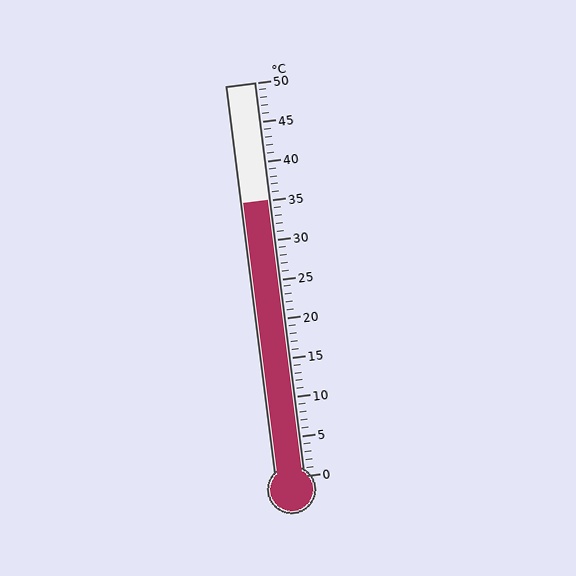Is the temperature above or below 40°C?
The temperature is below 40°C.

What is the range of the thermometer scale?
The thermometer scale ranges from 0°C to 50°C.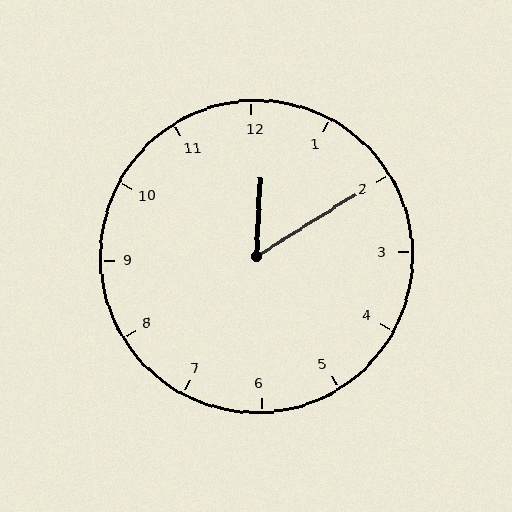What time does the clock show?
12:10.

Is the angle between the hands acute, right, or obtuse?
It is acute.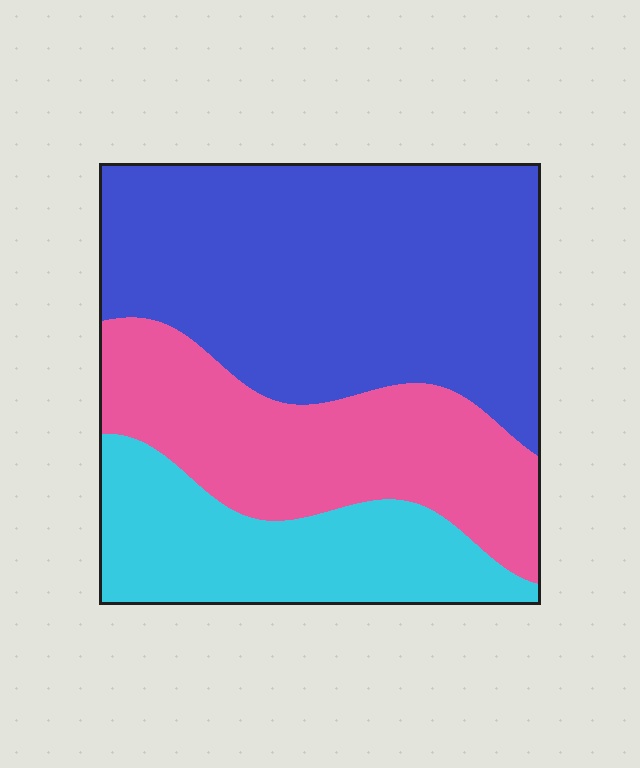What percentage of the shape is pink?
Pink covers roughly 30% of the shape.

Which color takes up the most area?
Blue, at roughly 50%.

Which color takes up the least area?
Cyan, at roughly 20%.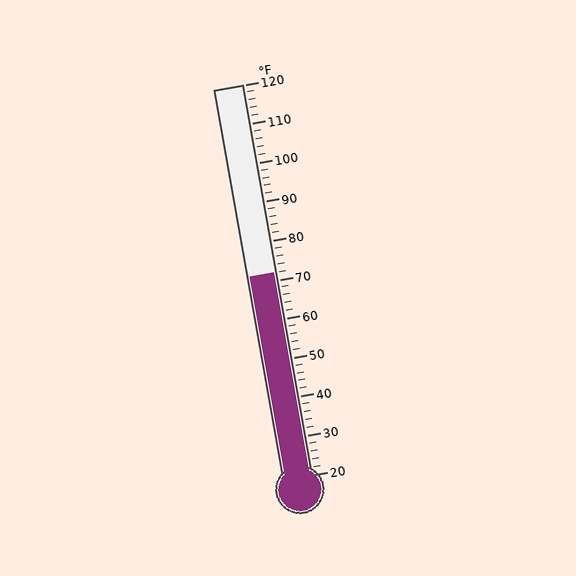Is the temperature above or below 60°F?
The temperature is above 60°F.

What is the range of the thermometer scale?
The thermometer scale ranges from 20°F to 120°F.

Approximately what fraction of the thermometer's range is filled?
The thermometer is filled to approximately 50% of its range.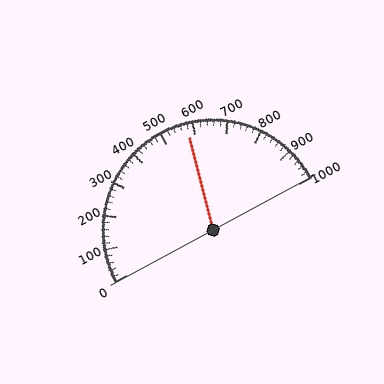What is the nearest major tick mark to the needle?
The nearest major tick mark is 600.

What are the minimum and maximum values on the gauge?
The gauge ranges from 0 to 1000.